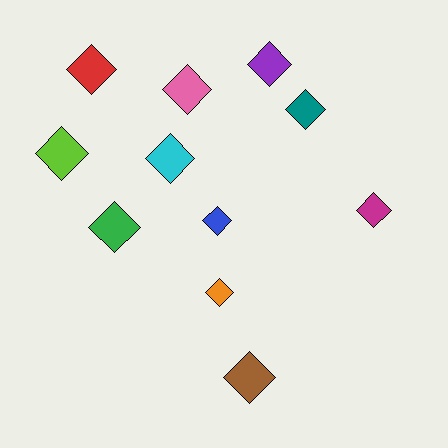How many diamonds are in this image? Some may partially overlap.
There are 11 diamonds.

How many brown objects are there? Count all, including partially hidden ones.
There is 1 brown object.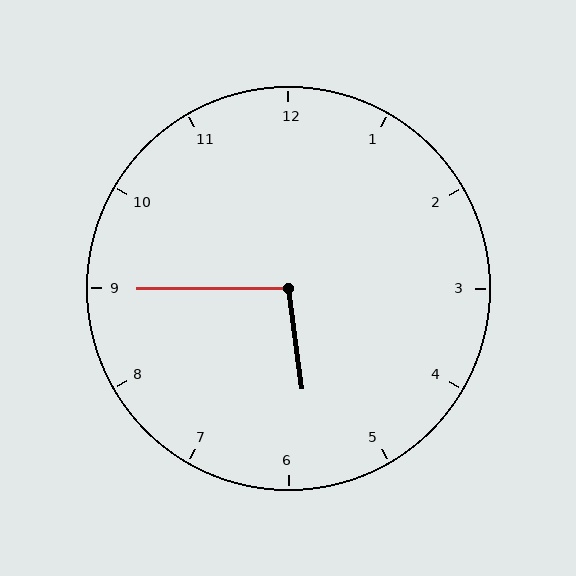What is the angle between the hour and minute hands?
Approximately 98 degrees.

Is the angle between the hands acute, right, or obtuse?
It is obtuse.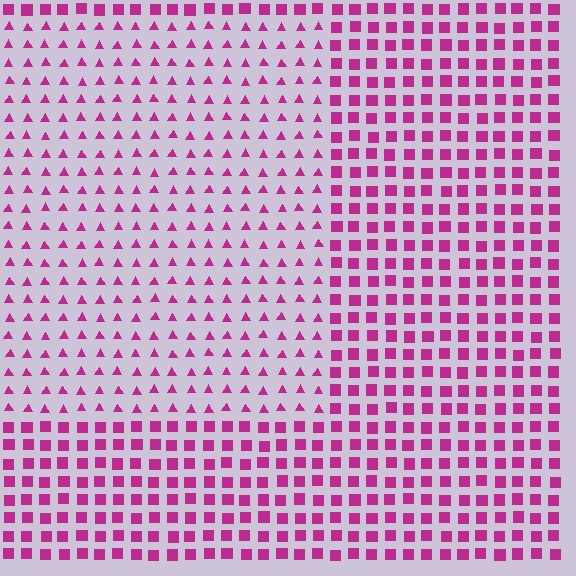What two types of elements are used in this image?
The image uses triangles inside the rectangle region and squares outside it.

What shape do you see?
I see a rectangle.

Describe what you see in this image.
The image is filled with small magenta elements arranged in a uniform grid. A rectangle-shaped region contains triangles, while the surrounding area contains squares. The boundary is defined purely by the change in element shape.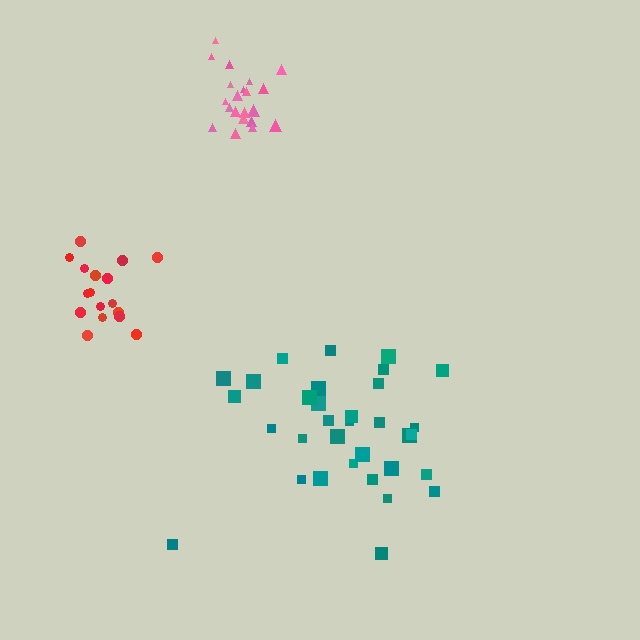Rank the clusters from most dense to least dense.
pink, red, teal.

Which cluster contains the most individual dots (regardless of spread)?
Teal (33).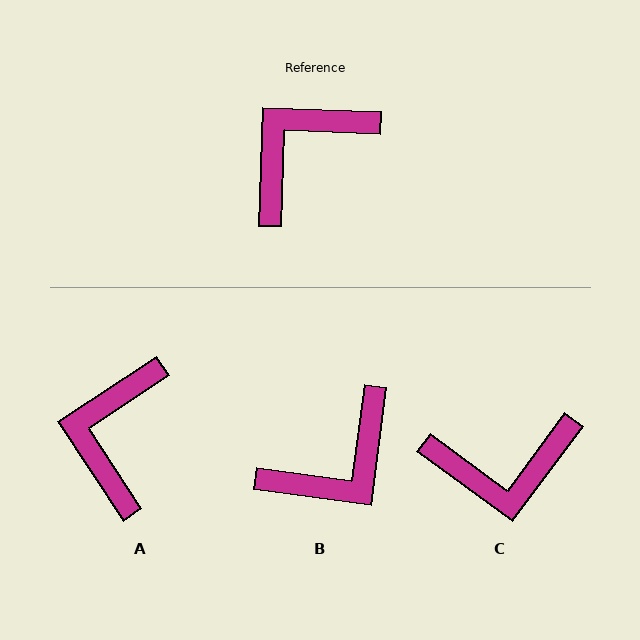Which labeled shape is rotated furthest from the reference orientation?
B, about 174 degrees away.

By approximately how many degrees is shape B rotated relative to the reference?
Approximately 174 degrees counter-clockwise.